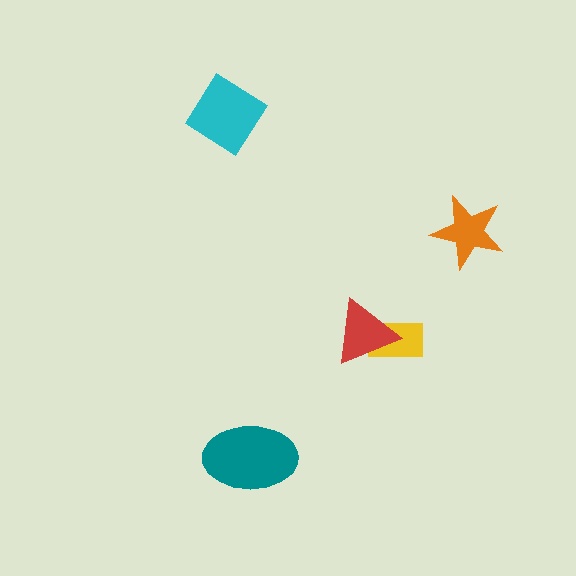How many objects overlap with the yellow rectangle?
1 object overlaps with the yellow rectangle.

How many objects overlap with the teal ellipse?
0 objects overlap with the teal ellipse.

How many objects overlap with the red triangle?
1 object overlaps with the red triangle.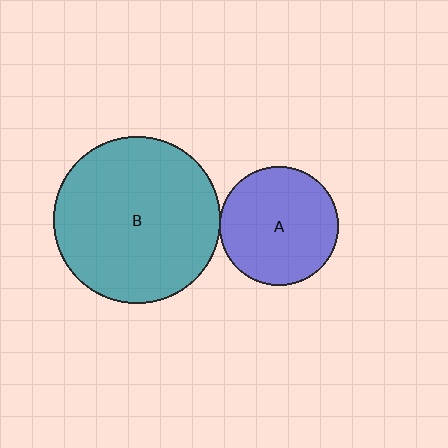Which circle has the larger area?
Circle B (teal).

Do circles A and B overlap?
Yes.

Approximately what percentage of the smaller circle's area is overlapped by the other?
Approximately 5%.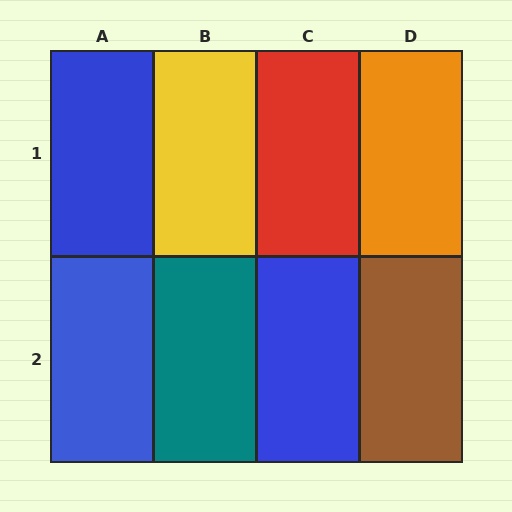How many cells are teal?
1 cell is teal.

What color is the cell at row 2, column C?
Blue.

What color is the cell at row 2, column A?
Blue.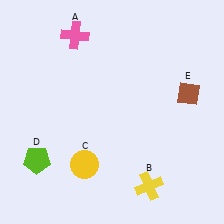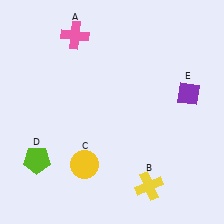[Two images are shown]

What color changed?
The diamond (E) changed from brown in Image 1 to purple in Image 2.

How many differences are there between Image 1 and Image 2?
There is 1 difference between the two images.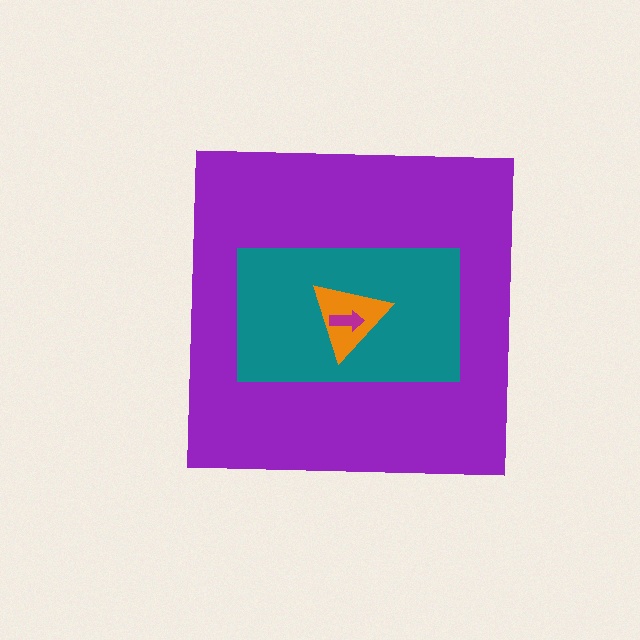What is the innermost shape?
The magenta arrow.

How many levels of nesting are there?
4.